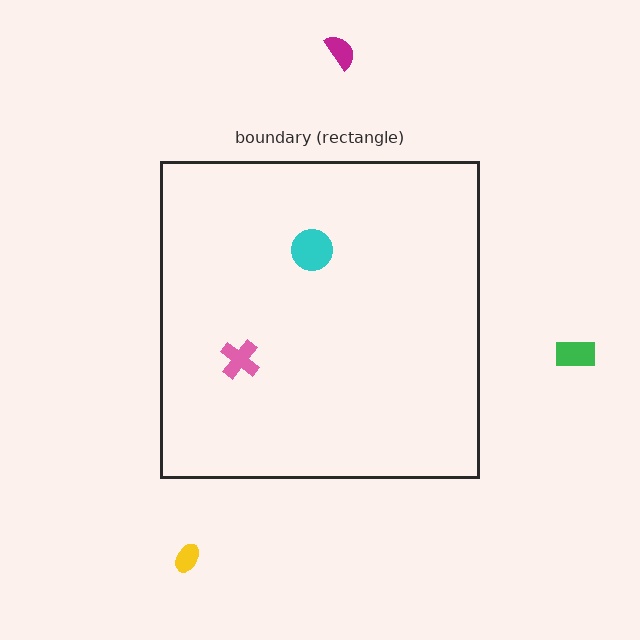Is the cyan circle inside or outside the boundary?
Inside.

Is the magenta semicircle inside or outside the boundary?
Outside.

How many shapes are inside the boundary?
2 inside, 3 outside.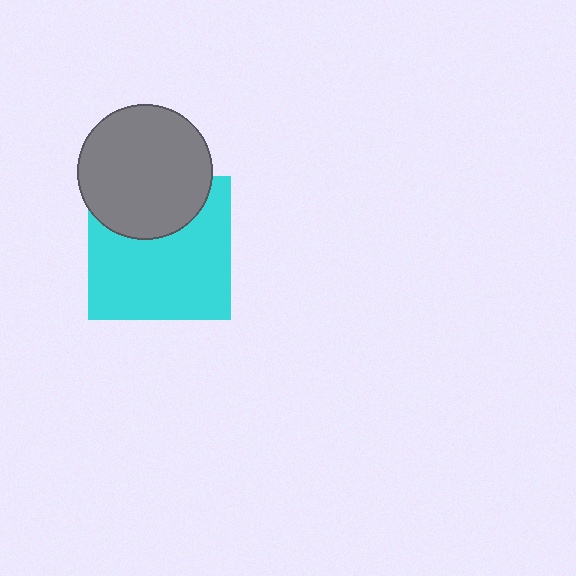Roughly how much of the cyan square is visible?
Most of it is visible (roughly 68%).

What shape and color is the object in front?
The object in front is a gray circle.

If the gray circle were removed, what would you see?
You would see the complete cyan square.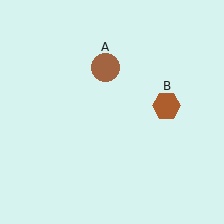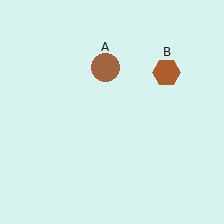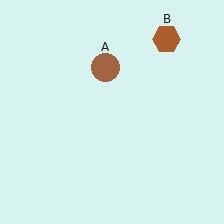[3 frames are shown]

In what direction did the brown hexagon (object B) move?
The brown hexagon (object B) moved up.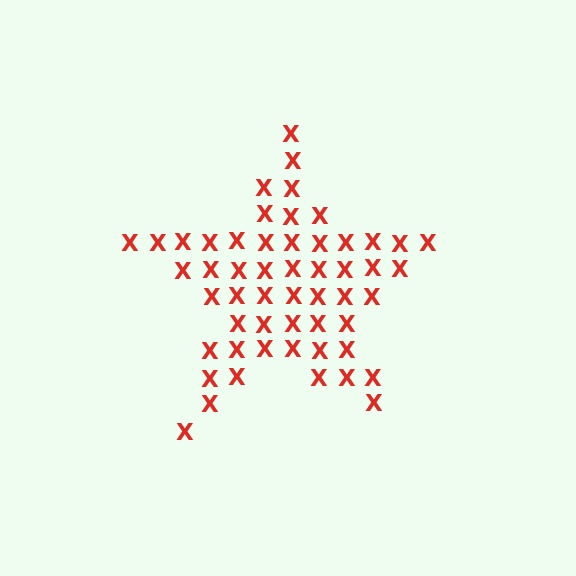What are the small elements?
The small elements are letter X's.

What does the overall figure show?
The overall figure shows a star.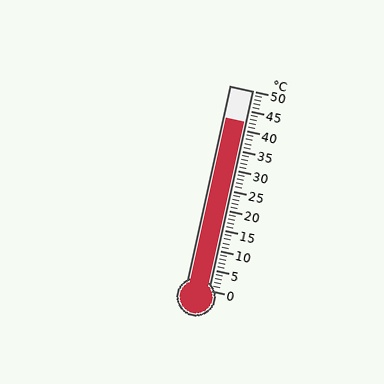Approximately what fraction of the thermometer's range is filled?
The thermometer is filled to approximately 85% of its range.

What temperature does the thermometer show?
The thermometer shows approximately 42°C.